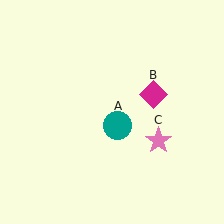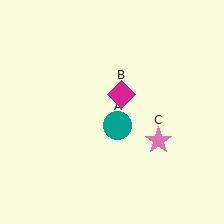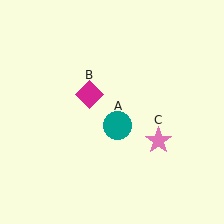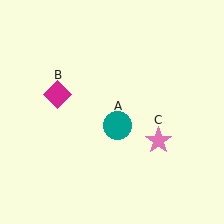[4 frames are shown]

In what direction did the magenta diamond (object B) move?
The magenta diamond (object B) moved left.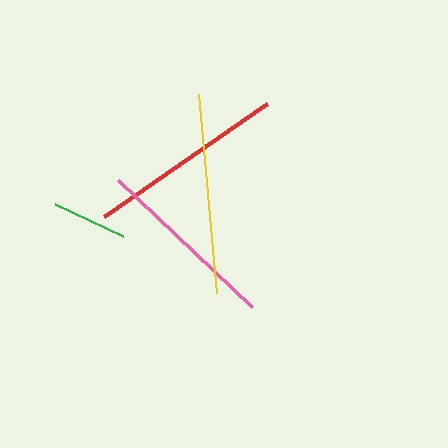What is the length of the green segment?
The green segment is approximately 75 pixels long.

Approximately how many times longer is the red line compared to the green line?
The red line is approximately 2.6 times the length of the green line.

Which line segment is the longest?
The yellow line is the longest at approximately 200 pixels.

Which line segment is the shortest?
The green line is the shortest at approximately 75 pixels.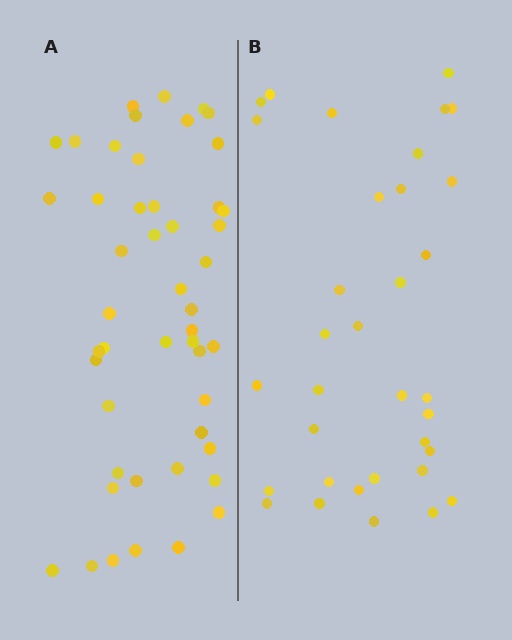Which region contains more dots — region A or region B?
Region A (the left region) has more dots.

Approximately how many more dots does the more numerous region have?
Region A has approximately 15 more dots than region B.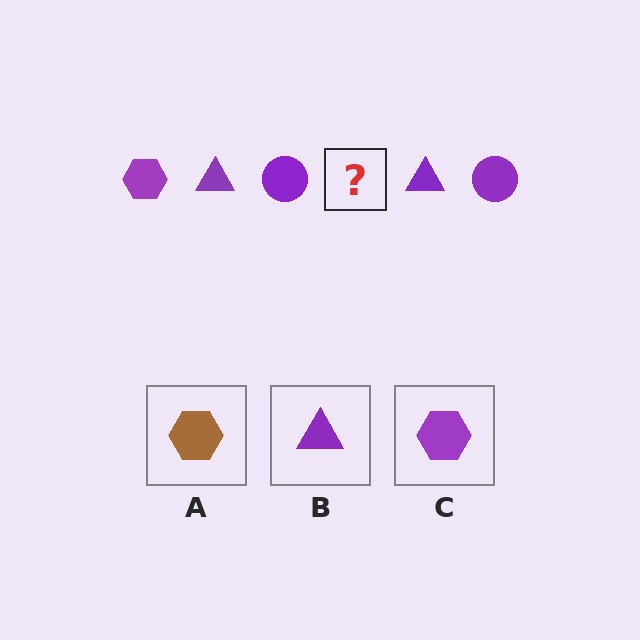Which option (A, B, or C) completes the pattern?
C.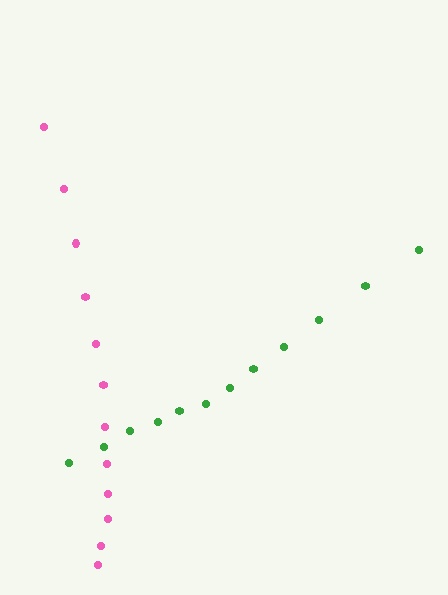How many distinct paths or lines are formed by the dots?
There are 2 distinct paths.